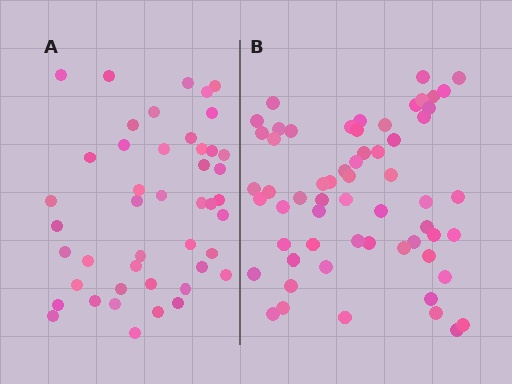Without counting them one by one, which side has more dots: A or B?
Region B (the right region) has more dots.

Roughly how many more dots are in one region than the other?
Region B has approximately 15 more dots than region A.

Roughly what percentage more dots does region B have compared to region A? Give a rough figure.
About 35% more.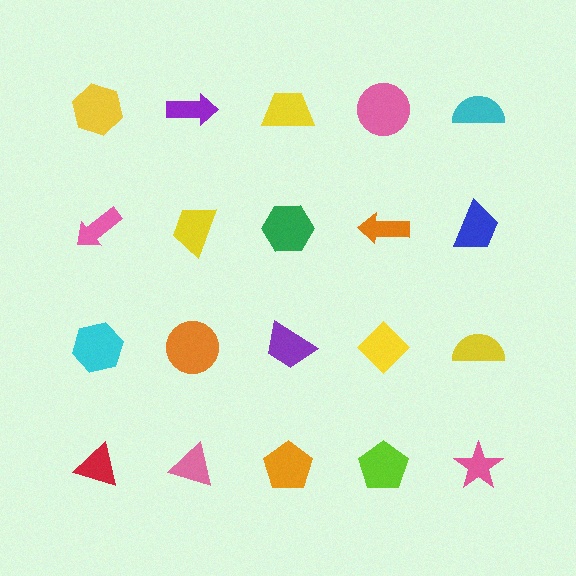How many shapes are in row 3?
5 shapes.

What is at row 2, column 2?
A yellow trapezoid.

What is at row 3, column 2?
An orange circle.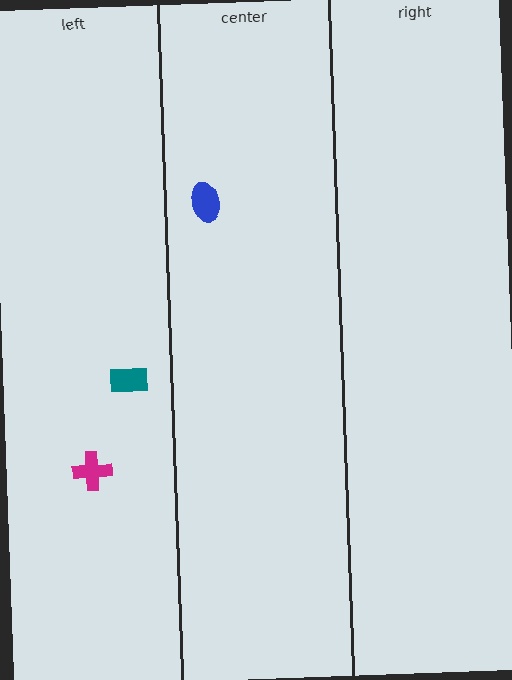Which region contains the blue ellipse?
The center region.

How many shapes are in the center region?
1.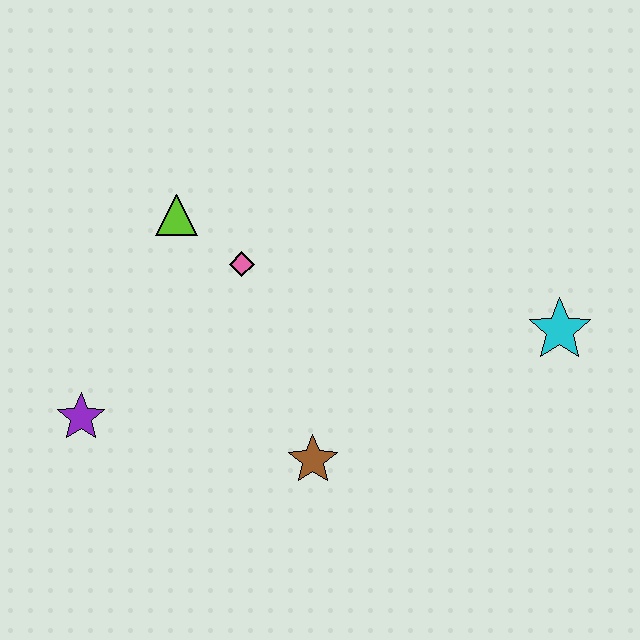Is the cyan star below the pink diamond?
Yes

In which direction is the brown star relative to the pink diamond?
The brown star is below the pink diamond.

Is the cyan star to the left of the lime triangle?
No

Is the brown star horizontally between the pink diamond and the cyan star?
Yes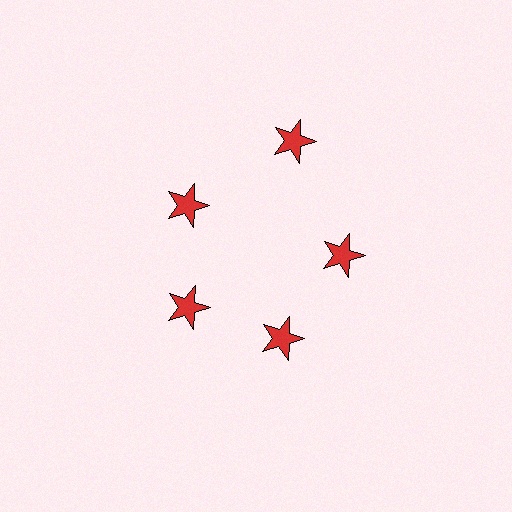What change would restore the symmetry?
The symmetry would be restored by moving it inward, back onto the ring so that all 5 stars sit at equal angles and equal distance from the center.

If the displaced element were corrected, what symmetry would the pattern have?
It would have 5-fold rotational symmetry — the pattern would map onto itself every 72 degrees.